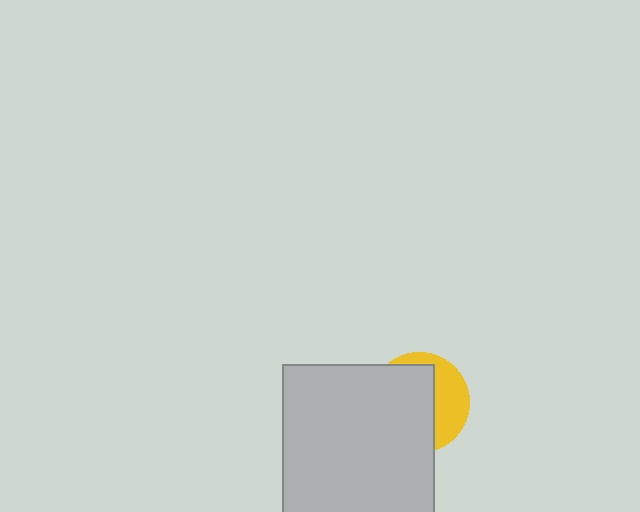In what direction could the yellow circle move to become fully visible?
The yellow circle could move right. That would shift it out from behind the light gray square entirely.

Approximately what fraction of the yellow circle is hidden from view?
Roughly 65% of the yellow circle is hidden behind the light gray square.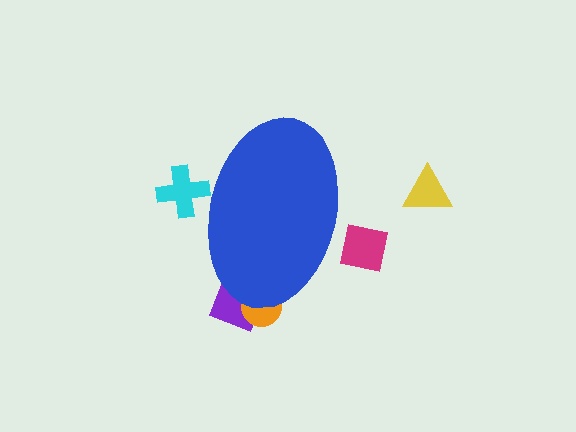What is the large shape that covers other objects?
A blue ellipse.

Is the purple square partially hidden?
Yes, the purple square is partially hidden behind the blue ellipse.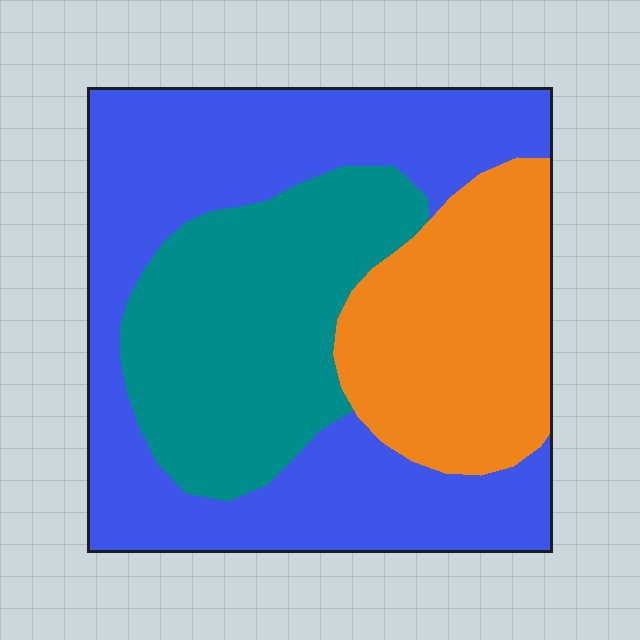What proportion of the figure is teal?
Teal takes up about one quarter (1/4) of the figure.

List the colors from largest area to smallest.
From largest to smallest: blue, teal, orange.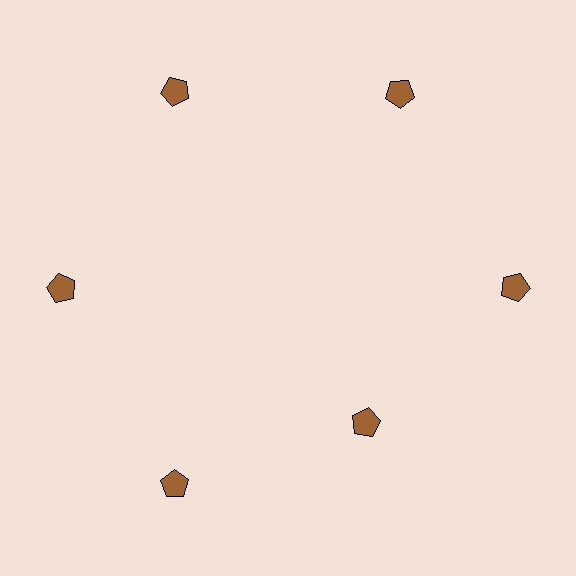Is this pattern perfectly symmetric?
No. The 6 brown pentagons are arranged in a ring, but one element near the 5 o'clock position is pulled inward toward the center, breaking the 6-fold rotational symmetry.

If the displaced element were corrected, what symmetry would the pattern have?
It would have 6-fold rotational symmetry — the pattern would map onto itself every 60 degrees.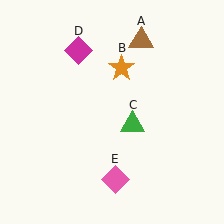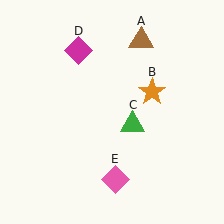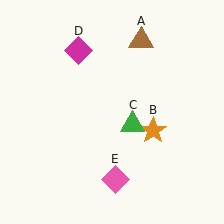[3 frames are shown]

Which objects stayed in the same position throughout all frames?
Brown triangle (object A) and green triangle (object C) and magenta diamond (object D) and pink diamond (object E) remained stationary.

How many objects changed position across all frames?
1 object changed position: orange star (object B).